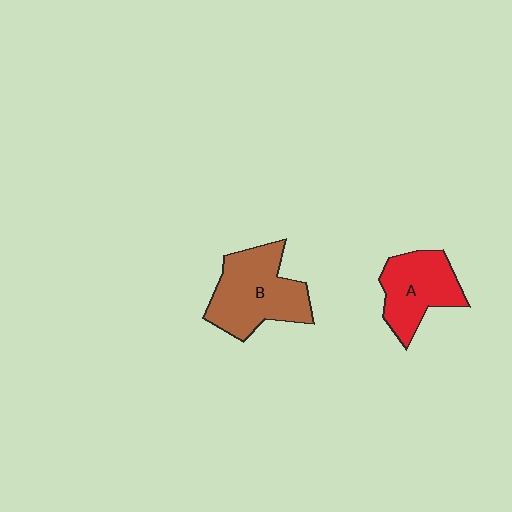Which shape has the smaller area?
Shape A (red).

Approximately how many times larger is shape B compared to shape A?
Approximately 1.3 times.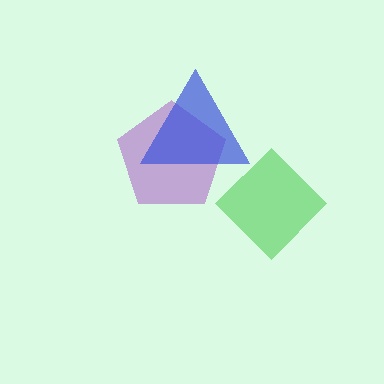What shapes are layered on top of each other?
The layered shapes are: a purple pentagon, a green diamond, a blue triangle.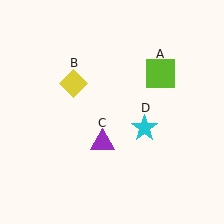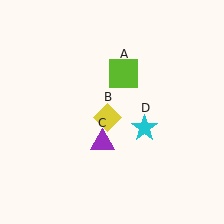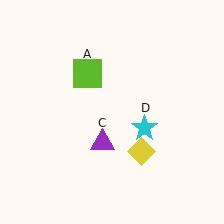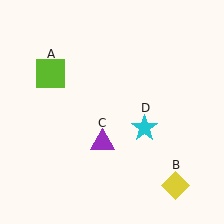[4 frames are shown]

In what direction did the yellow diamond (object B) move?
The yellow diamond (object B) moved down and to the right.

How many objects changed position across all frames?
2 objects changed position: lime square (object A), yellow diamond (object B).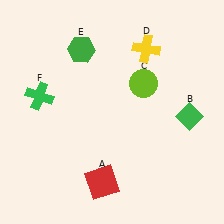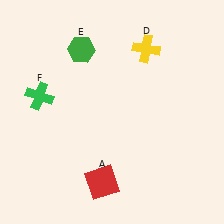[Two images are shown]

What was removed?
The green diamond (B), the lime circle (C) were removed in Image 2.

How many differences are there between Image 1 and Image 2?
There are 2 differences between the two images.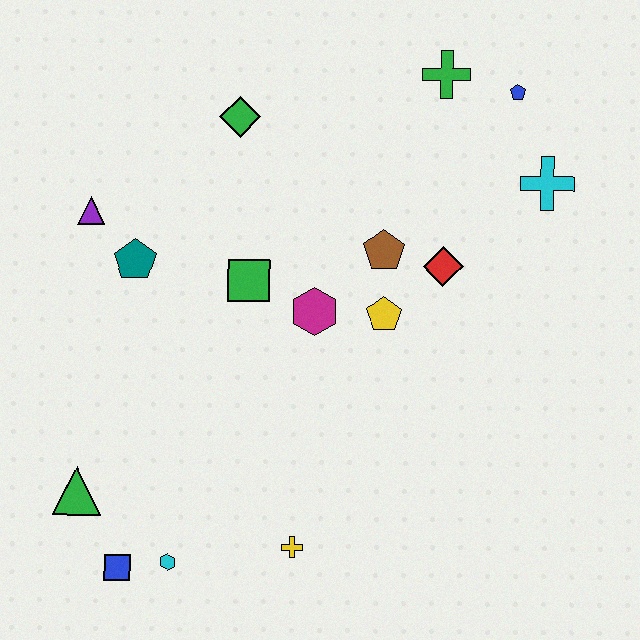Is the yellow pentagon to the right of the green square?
Yes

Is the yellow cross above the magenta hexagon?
No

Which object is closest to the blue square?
The cyan hexagon is closest to the blue square.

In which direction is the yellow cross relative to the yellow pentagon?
The yellow cross is below the yellow pentagon.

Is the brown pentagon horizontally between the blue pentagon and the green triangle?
Yes